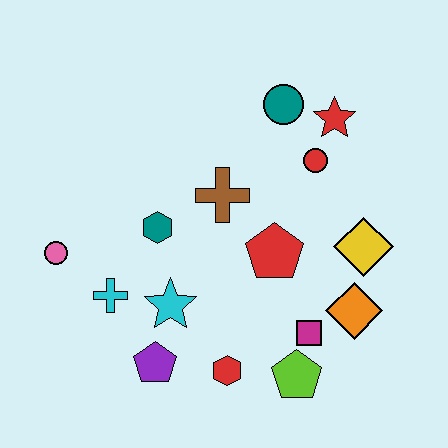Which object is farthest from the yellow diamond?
The pink circle is farthest from the yellow diamond.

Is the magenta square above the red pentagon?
No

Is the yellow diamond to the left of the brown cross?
No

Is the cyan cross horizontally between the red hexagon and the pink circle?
Yes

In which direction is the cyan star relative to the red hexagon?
The cyan star is above the red hexagon.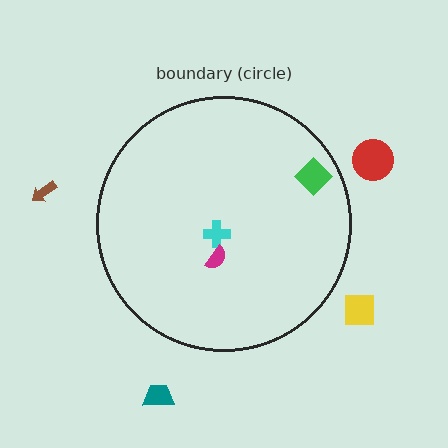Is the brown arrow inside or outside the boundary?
Outside.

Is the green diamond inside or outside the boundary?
Inside.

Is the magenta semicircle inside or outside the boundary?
Inside.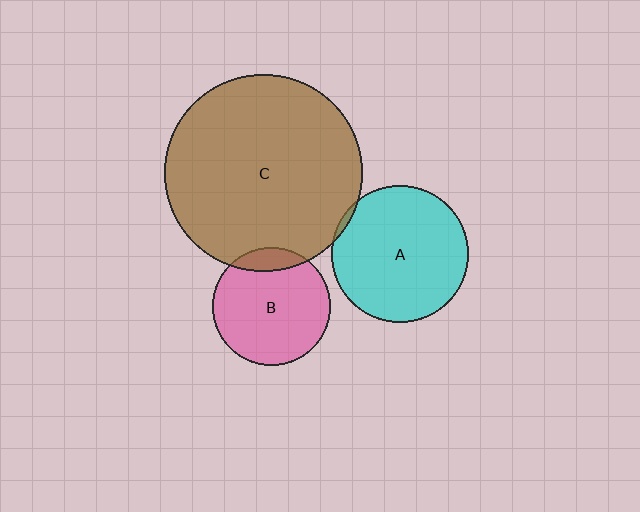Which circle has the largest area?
Circle C (brown).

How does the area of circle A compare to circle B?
Approximately 1.3 times.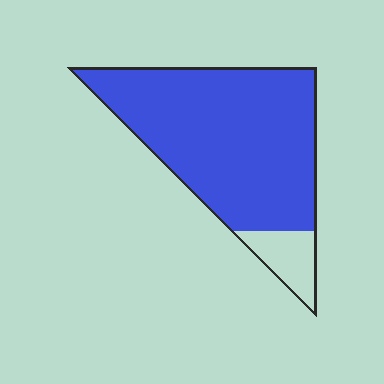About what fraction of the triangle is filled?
About seven eighths (7/8).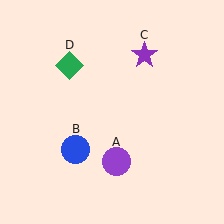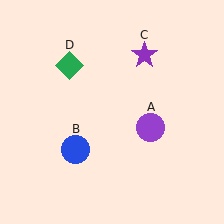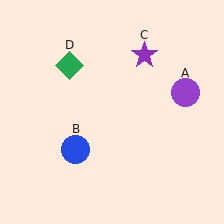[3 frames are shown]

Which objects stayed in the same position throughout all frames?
Blue circle (object B) and purple star (object C) and green diamond (object D) remained stationary.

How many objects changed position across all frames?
1 object changed position: purple circle (object A).